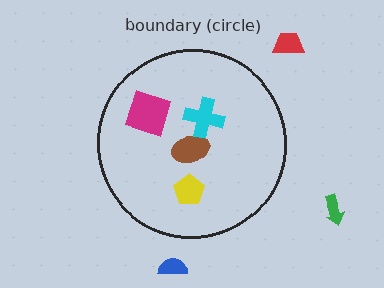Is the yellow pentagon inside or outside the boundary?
Inside.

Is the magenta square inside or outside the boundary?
Inside.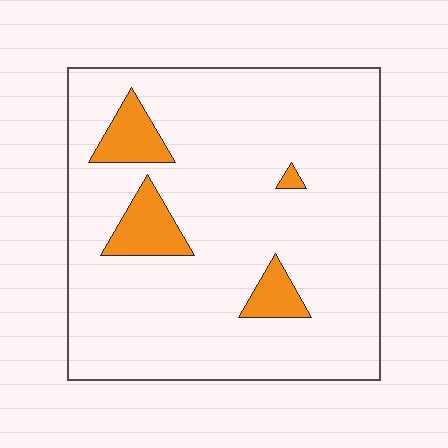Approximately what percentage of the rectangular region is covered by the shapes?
Approximately 10%.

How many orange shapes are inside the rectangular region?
4.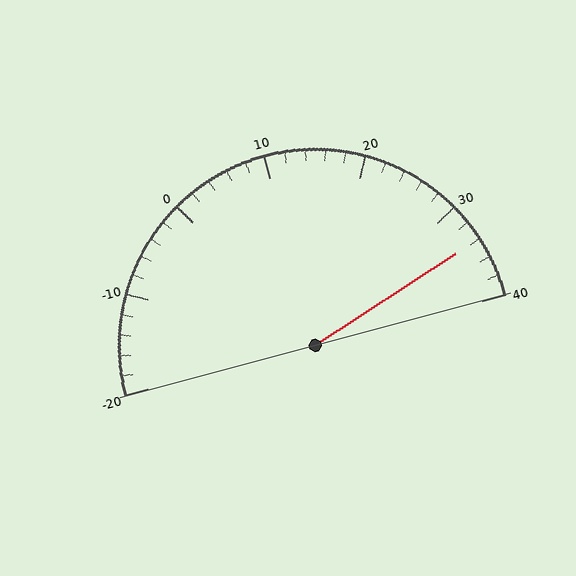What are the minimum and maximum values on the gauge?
The gauge ranges from -20 to 40.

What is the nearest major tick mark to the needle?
The nearest major tick mark is 30.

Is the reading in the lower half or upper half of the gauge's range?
The reading is in the upper half of the range (-20 to 40).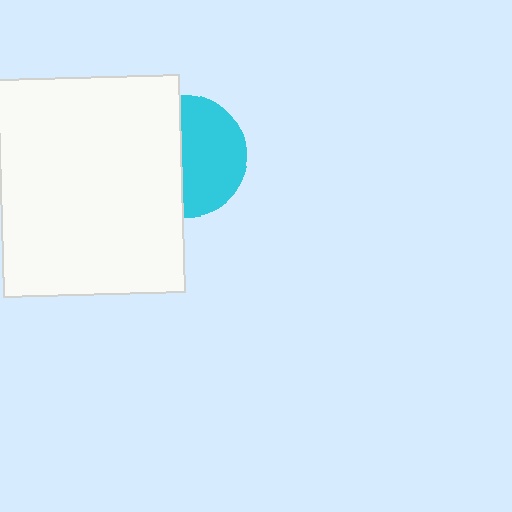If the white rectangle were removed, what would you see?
You would see the complete cyan circle.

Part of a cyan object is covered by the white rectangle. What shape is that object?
It is a circle.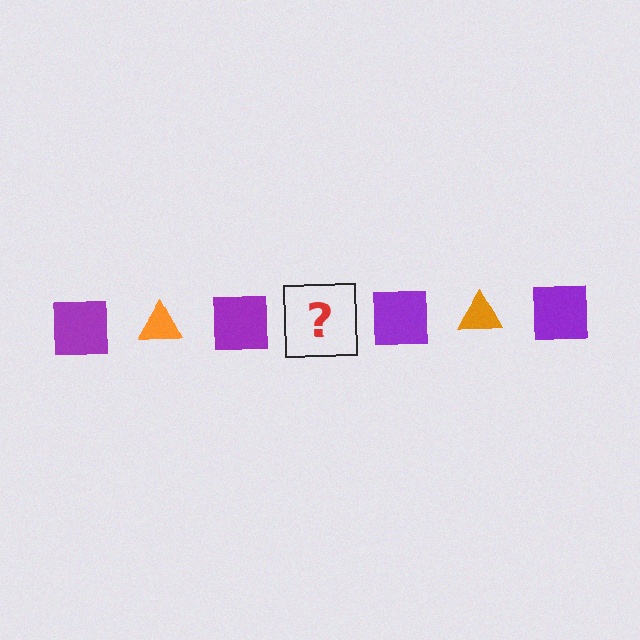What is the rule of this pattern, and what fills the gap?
The rule is that the pattern alternates between purple square and orange triangle. The gap should be filled with an orange triangle.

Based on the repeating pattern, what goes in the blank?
The blank should be an orange triangle.